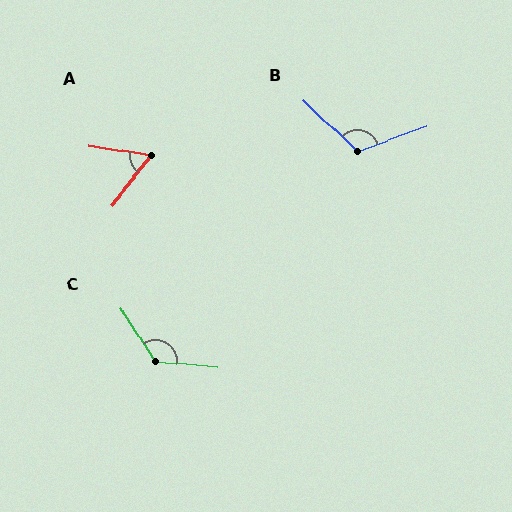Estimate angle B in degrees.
Approximately 116 degrees.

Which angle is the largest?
C, at approximately 129 degrees.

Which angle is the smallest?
A, at approximately 60 degrees.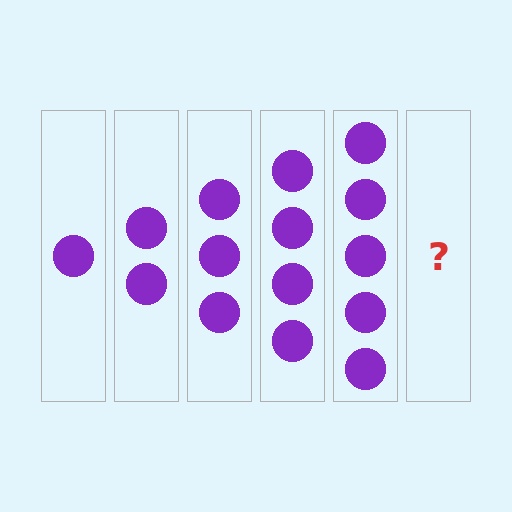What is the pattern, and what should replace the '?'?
The pattern is that each step adds one more circle. The '?' should be 6 circles.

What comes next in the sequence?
The next element should be 6 circles.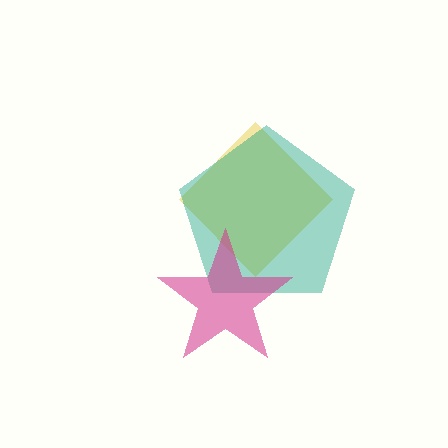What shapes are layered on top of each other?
The layered shapes are: a yellow diamond, a teal pentagon, a magenta star.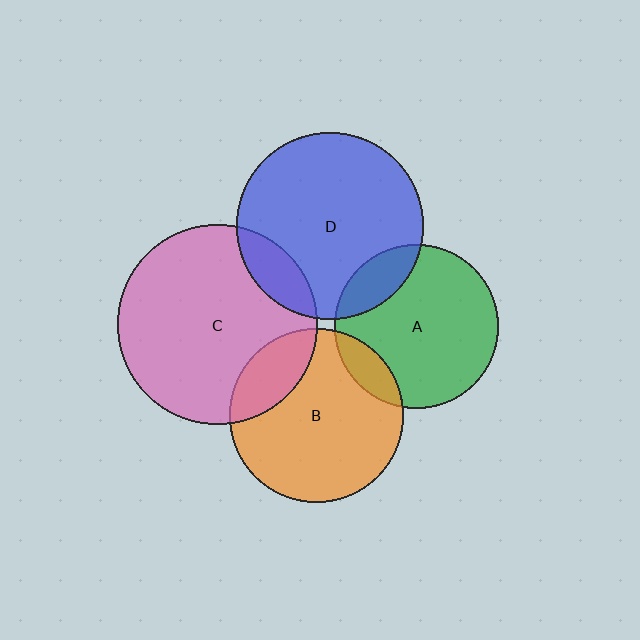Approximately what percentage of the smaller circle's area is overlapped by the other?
Approximately 15%.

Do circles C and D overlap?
Yes.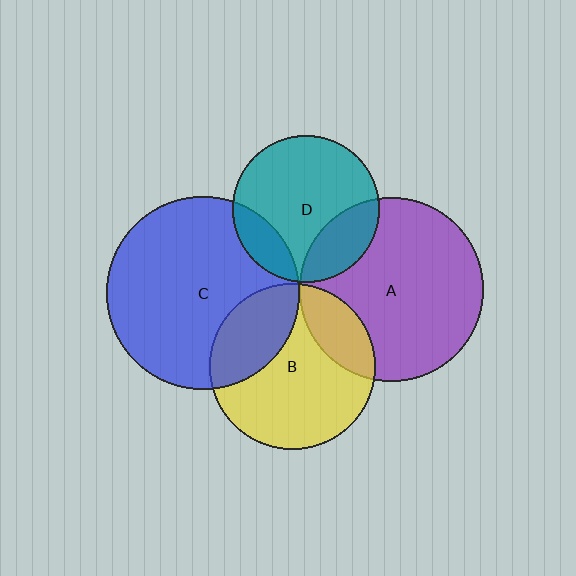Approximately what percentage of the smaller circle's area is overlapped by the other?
Approximately 20%.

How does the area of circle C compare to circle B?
Approximately 1.3 times.